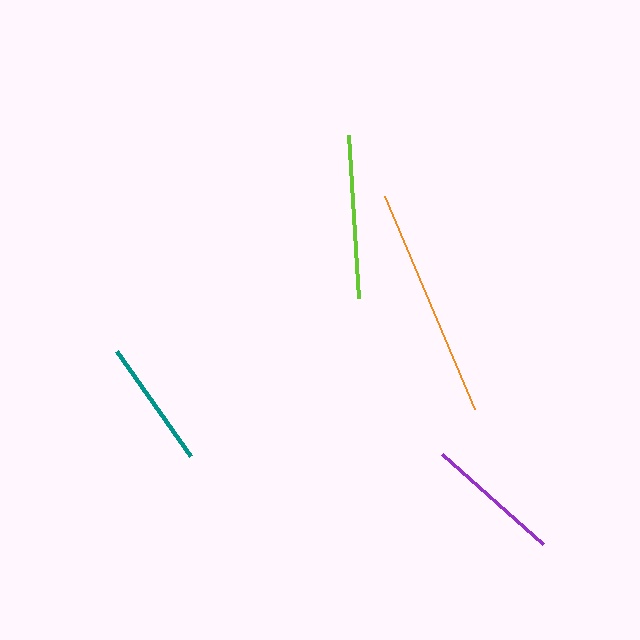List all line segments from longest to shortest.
From longest to shortest: orange, lime, purple, teal.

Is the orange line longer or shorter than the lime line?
The orange line is longer than the lime line.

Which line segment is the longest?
The orange line is the longest at approximately 231 pixels.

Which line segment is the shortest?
The teal line is the shortest at approximately 129 pixels.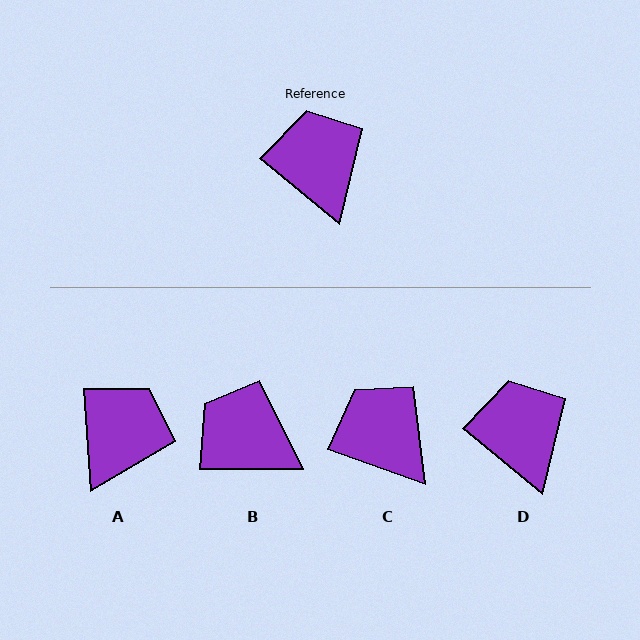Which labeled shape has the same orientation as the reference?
D.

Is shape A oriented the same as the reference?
No, it is off by about 46 degrees.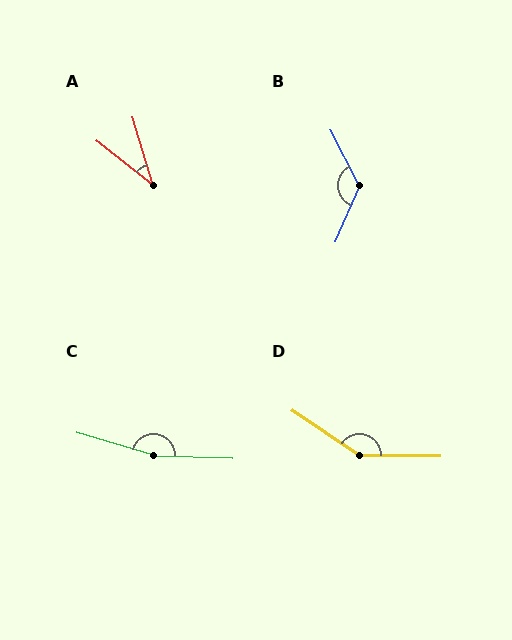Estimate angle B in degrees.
Approximately 130 degrees.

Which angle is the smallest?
A, at approximately 35 degrees.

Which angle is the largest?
C, at approximately 166 degrees.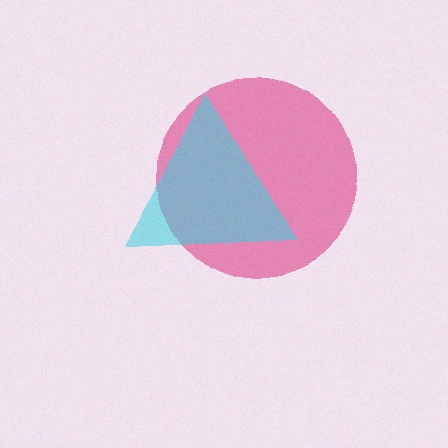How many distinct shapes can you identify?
There are 2 distinct shapes: a pink circle, a cyan triangle.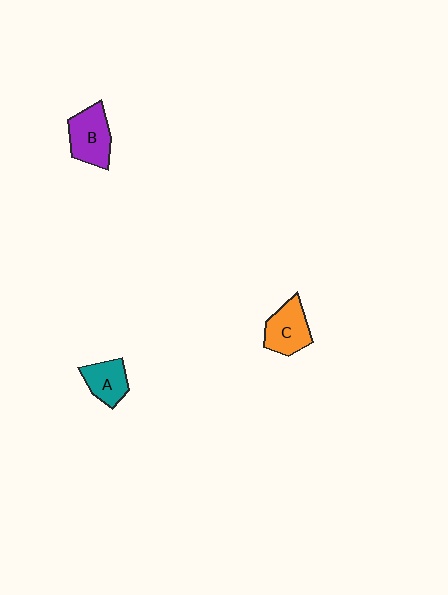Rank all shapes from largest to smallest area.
From largest to smallest: B (purple), C (orange), A (teal).